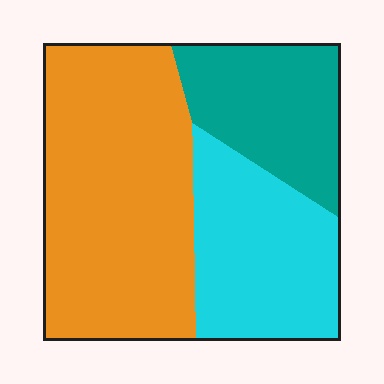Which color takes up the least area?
Teal, at roughly 20%.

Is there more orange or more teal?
Orange.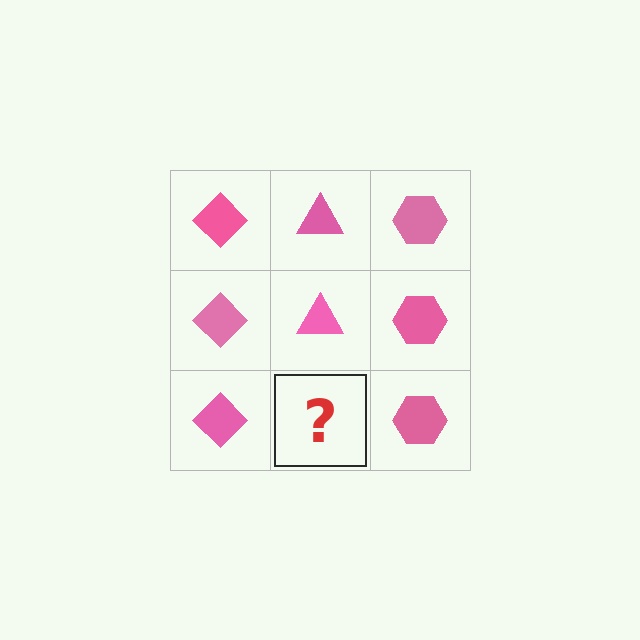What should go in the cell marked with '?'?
The missing cell should contain a pink triangle.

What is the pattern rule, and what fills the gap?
The rule is that each column has a consistent shape. The gap should be filled with a pink triangle.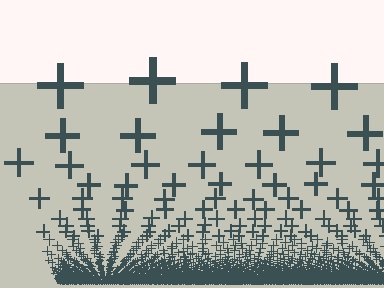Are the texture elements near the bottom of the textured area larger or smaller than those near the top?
Smaller. The gradient is inverted — elements near the bottom are smaller and denser.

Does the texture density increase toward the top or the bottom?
Density increases toward the bottom.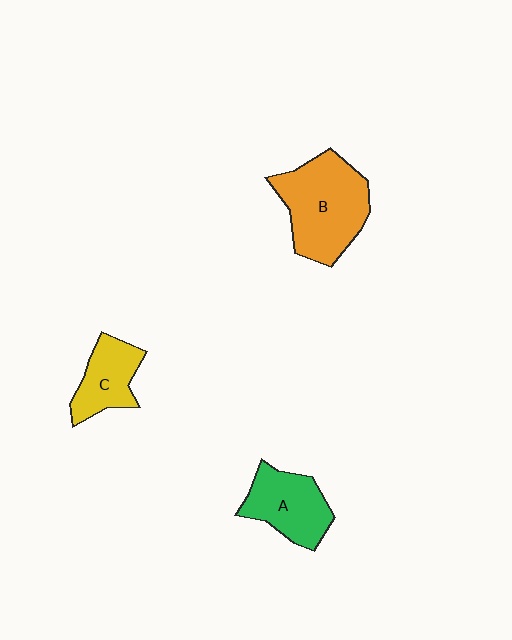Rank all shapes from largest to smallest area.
From largest to smallest: B (orange), A (green), C (yellow).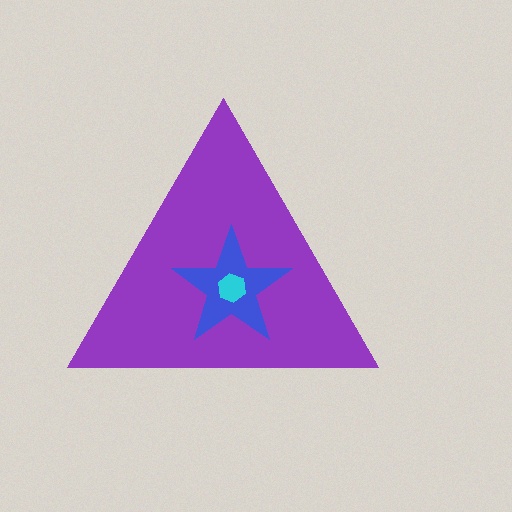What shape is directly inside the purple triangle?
The blue star.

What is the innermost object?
The cyan hexagon.